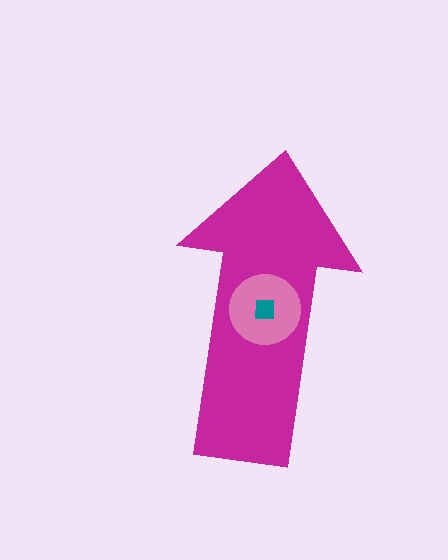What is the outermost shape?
The magenta arrow.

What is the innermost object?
The teal square.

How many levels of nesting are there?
3.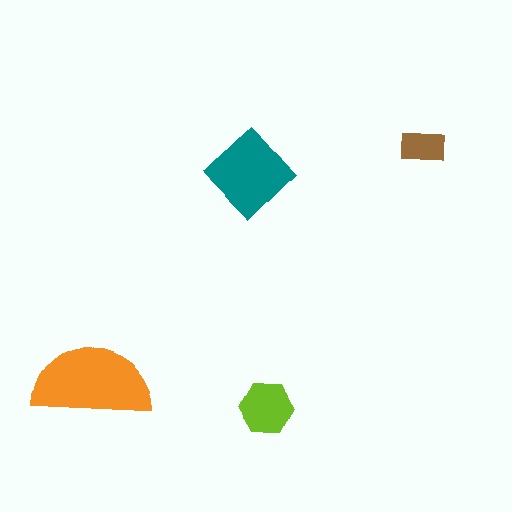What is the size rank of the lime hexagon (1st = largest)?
3rd.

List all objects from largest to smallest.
The orange semicircle, the teal diamond, the lime hexagon, the brown rectangle.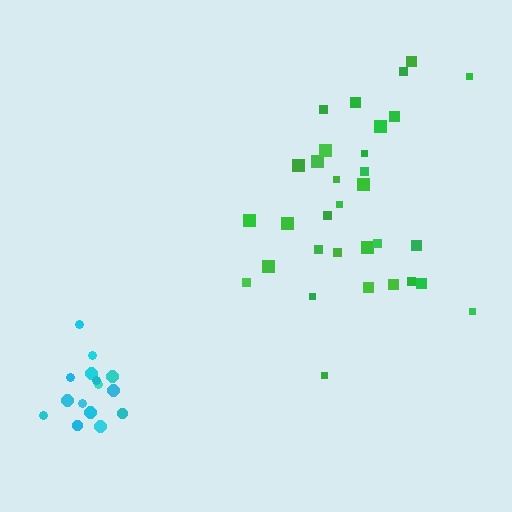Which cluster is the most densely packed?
Cyan.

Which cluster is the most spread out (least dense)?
Green.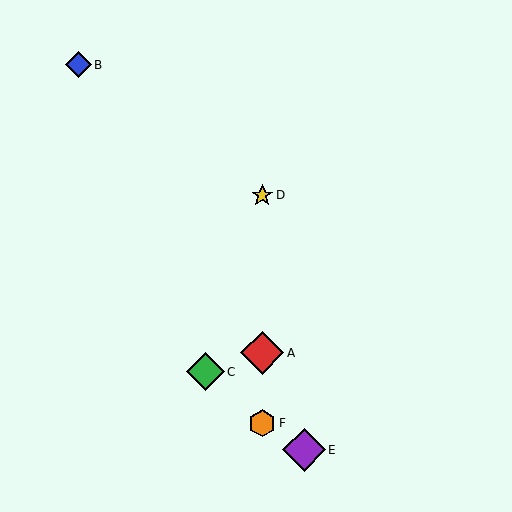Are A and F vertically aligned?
Yes, both are at x≈262.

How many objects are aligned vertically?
3 objects (A, D, F) are aligned vertically.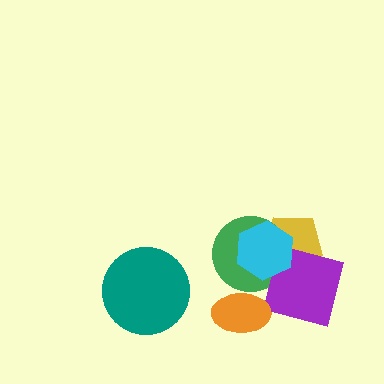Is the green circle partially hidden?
Yes, it is partially covered by another shape.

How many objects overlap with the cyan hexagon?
3 objects overlap with the cyan hexagon.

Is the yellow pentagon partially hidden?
Yes, it is partially covered by another shape.